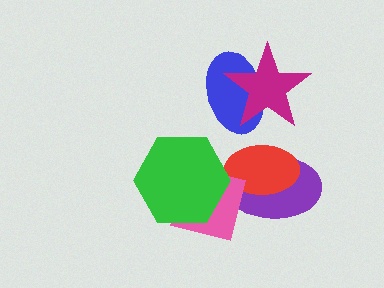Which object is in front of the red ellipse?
The pink square is in front of the red ellipse.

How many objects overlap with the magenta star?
1 object overlaps with the magenta star.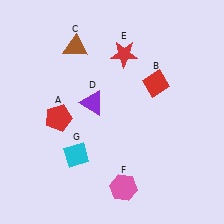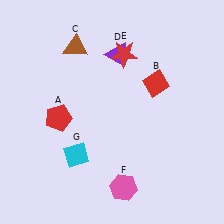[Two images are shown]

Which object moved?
The purple triangle (D) moved up.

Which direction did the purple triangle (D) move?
The purple triangle (D) moved up.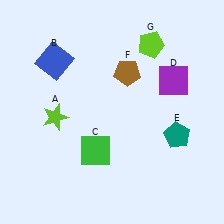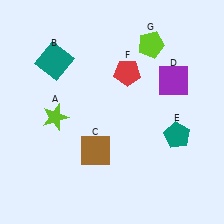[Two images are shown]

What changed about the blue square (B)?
In Image 1, B is blue. In Image 2, it changed to teal.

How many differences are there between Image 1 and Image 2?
There are 3 differences between the two images.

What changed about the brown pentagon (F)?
In Image 1, F is brown. In Image 2, it changed to red.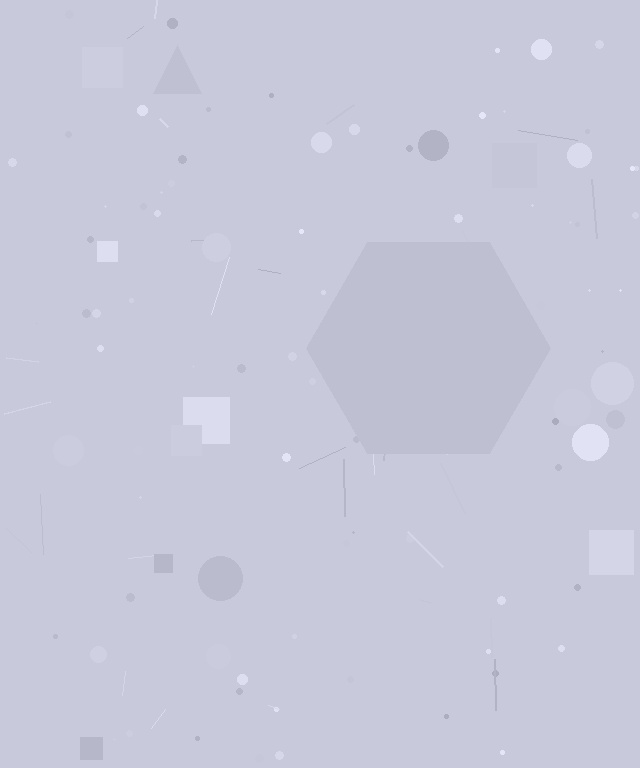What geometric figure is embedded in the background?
A hexagon is embedded in the background.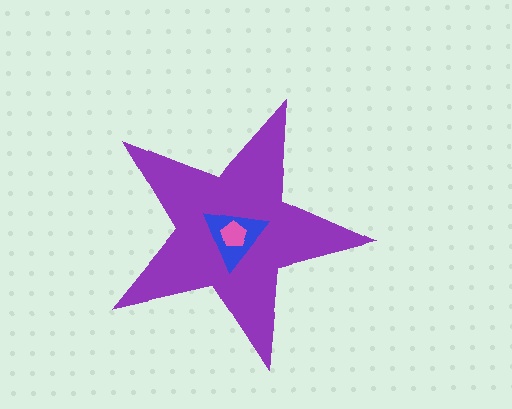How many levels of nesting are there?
3.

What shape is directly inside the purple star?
The blue triangle.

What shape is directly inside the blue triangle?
The pink pentagon.